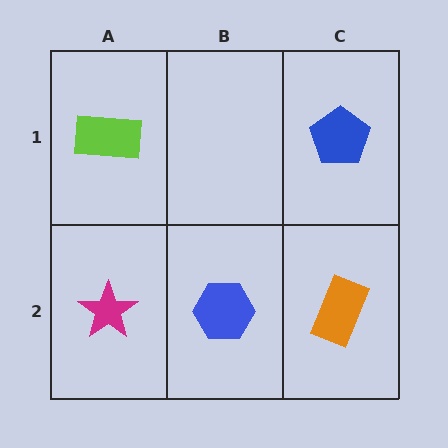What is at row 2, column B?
A blue hexagon.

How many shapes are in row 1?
2 shapes.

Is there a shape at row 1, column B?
No, that cell is empty.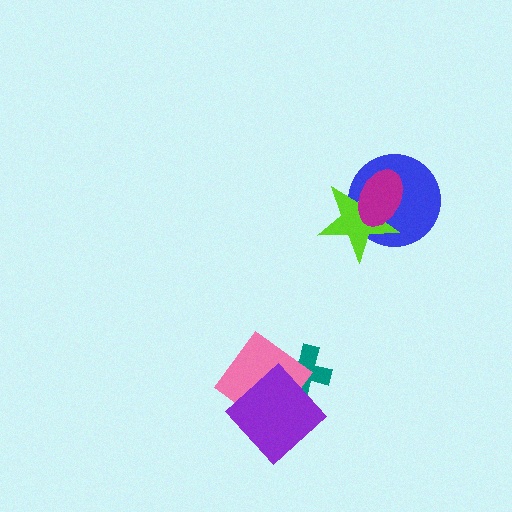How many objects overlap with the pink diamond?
2 objects overlap with the pink diamond.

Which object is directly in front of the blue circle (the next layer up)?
The lime star is directly in front of the blue circle.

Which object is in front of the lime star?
The magenta ellipse is in front of the lime star.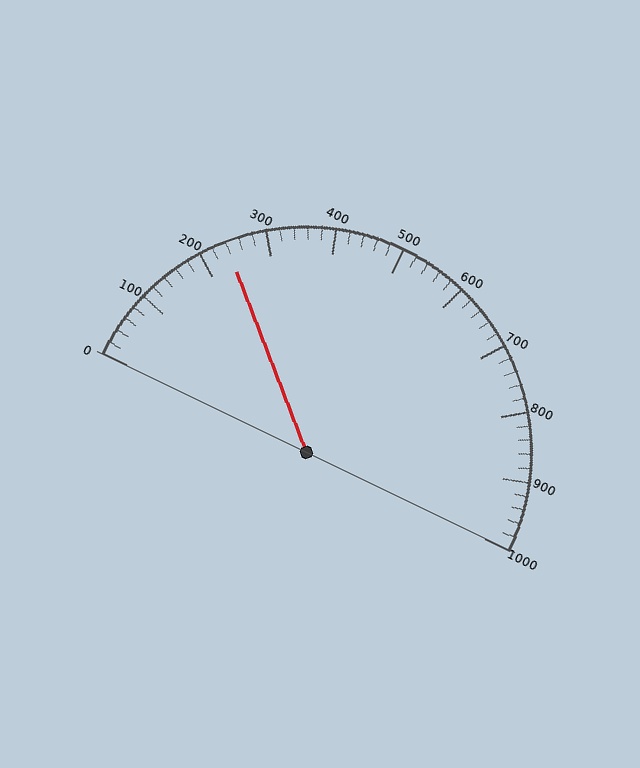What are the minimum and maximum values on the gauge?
The gauge ranges from 0 to 1000.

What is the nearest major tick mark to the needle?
The nearest major tick mark is 200.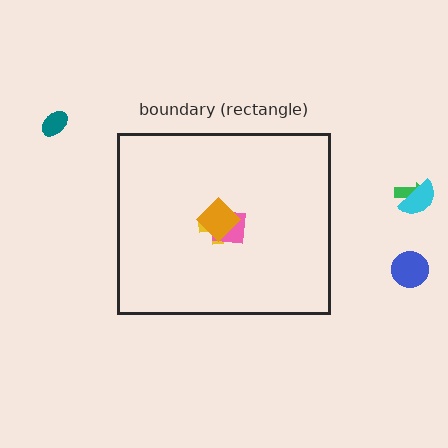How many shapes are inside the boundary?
3 inside, 4 outside.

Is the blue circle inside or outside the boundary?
Outside.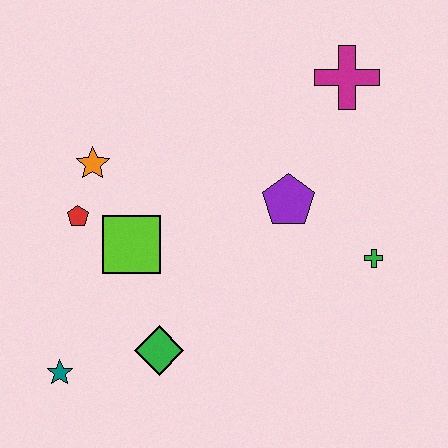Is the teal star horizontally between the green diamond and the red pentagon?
No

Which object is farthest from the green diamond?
The magenta cross is farthest from the green diamond.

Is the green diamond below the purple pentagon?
Yes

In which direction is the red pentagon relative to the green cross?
The red pentagon is to the left of the green cross.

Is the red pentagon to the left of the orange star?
Yes